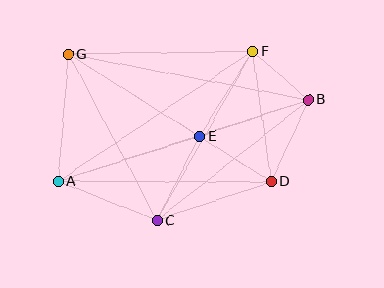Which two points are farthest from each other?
Points A and B are farthest from each other.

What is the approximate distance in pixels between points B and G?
The distance between B and G is approximately 244 pixels.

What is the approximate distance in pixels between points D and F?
The distance between D and F is approximately 131 pixels.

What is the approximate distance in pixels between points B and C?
The distance between B and C is approximately 194 pixels.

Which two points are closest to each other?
Points B and F are closest to each other.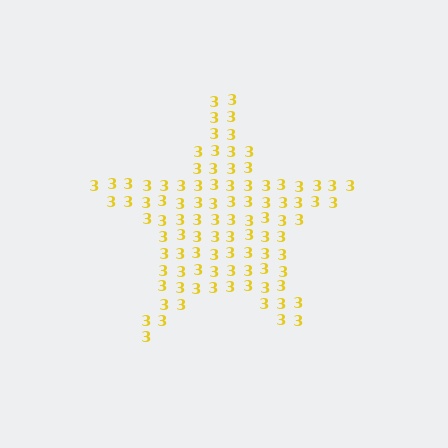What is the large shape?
The large shape is a star.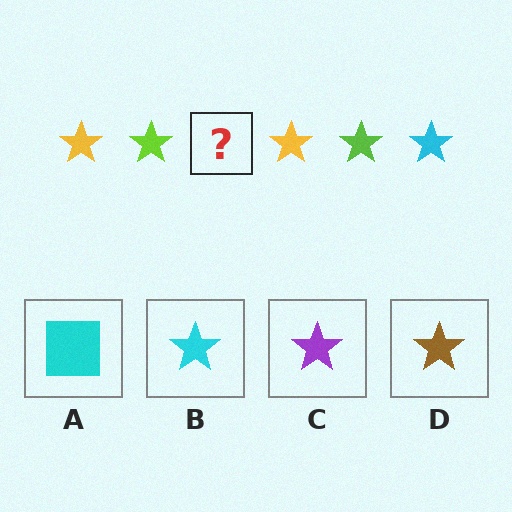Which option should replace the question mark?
Option B.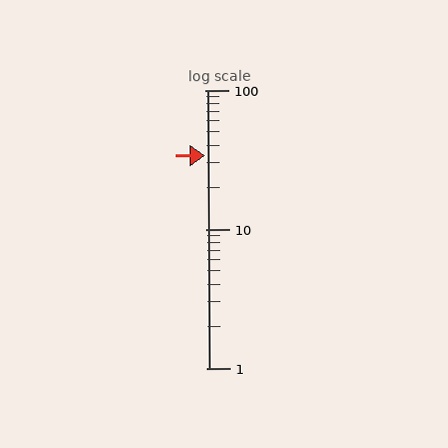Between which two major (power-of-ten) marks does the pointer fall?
The pointer is between 10 and 100.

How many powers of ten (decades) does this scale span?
The scale spans 2 decades, from 1 to 100.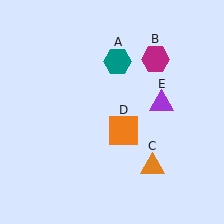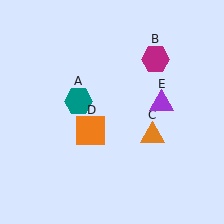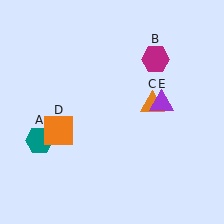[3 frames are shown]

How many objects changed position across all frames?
3 objects changed position: teal hexagon (object A), orange triangle (object C), orange square (object D).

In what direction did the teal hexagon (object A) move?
The teal hexagon (object A) moved down and to the left.